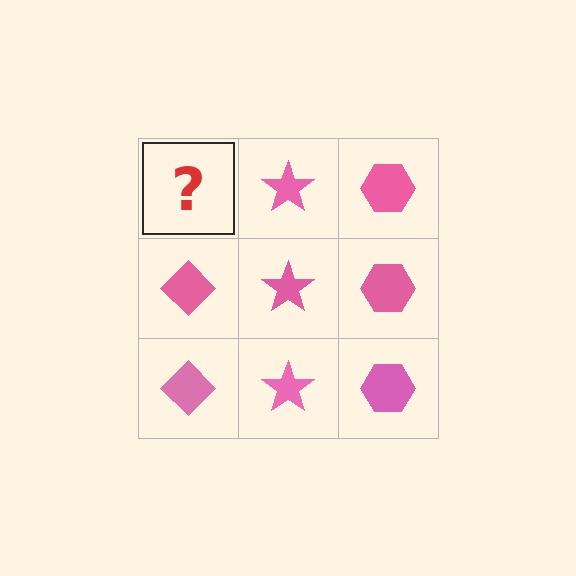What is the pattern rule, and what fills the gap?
The rule is that each column has a consistent shape. The gap should be filled with a pink diamond.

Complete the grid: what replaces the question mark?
The question mark should be replaced with a pink diamond.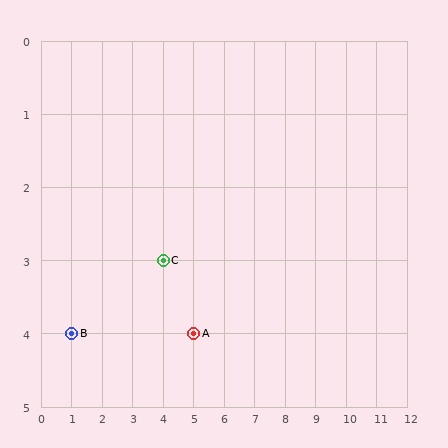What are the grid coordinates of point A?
Point A is at grid coordinates (5, 4).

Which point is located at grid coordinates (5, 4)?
Point A is at (5, 4).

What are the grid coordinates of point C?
Point C is at grid coordinates (4, 3).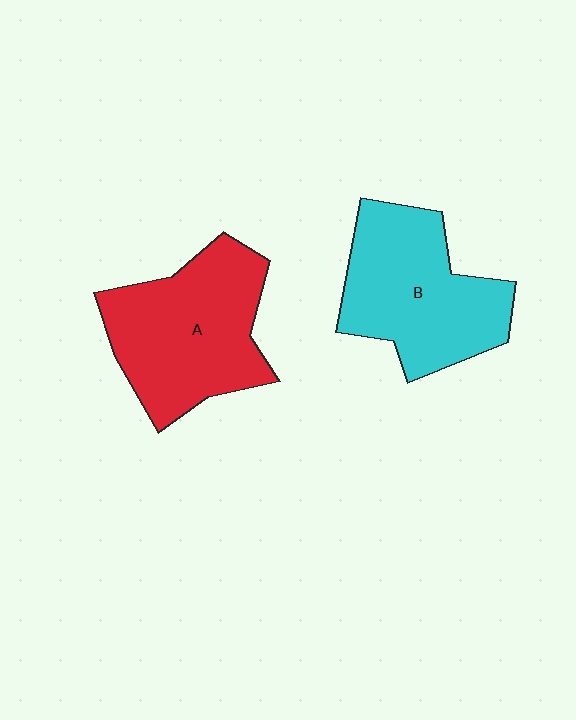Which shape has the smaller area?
Shape B (cyan).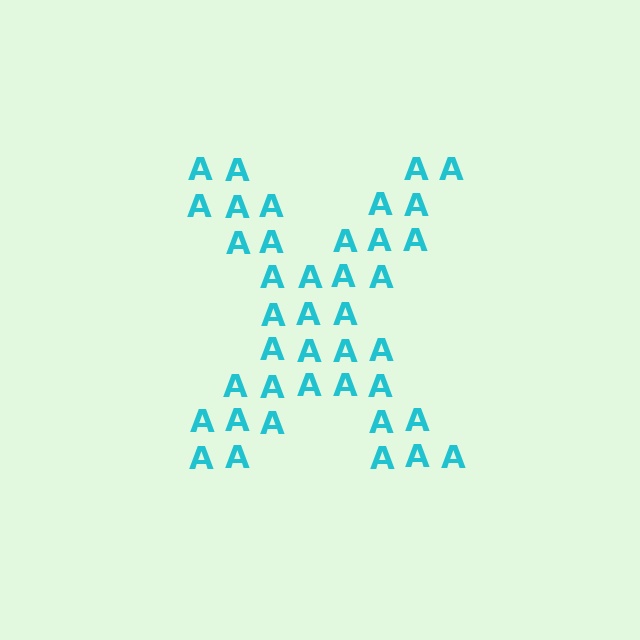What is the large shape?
The large shape is the letter X.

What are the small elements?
The small elements are letter A's.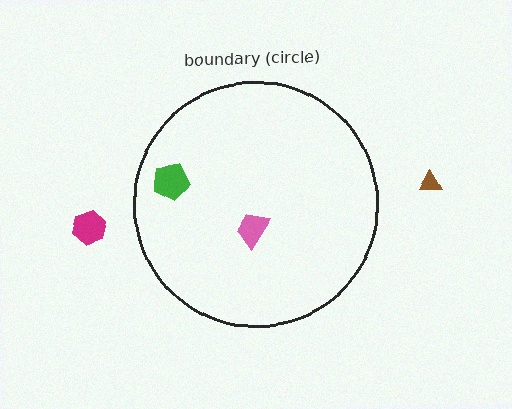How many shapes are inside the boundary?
2 inside, 2 outside.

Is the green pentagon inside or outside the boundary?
Inside.